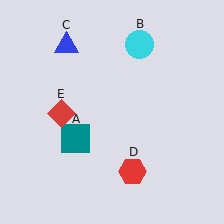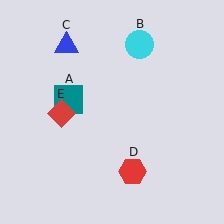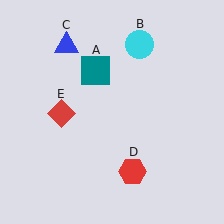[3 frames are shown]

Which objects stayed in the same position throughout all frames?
Cyan circle (object B) and blue triangle (object C) and red hexagon (object D) and red diamond (object E) remained stationary.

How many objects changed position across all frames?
1 object changed position: teal square (object A).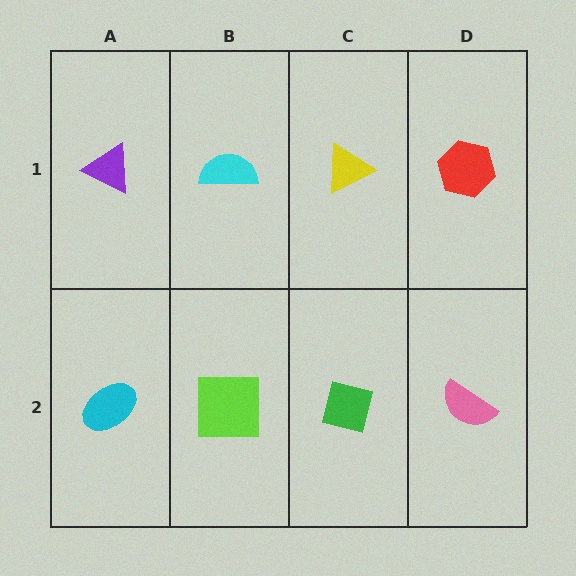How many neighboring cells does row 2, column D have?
2.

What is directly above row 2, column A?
A purple triangle.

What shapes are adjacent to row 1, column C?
A green square (row 2, column C), a cyan semicircle (row 1, column B), a red hexagon (row 1, column D).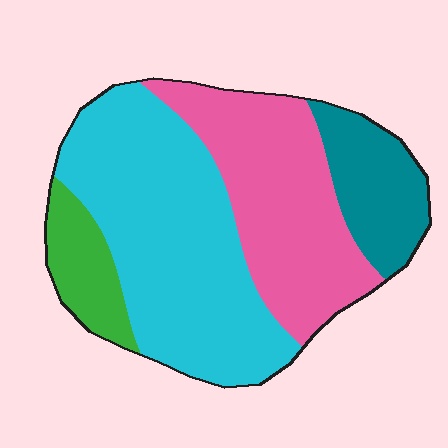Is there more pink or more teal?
Pink.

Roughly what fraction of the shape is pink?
Pink covers 31% of the shape.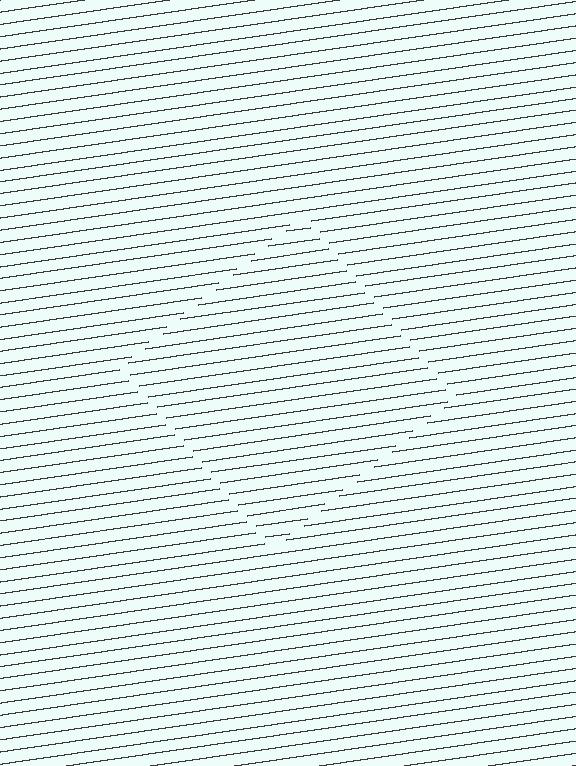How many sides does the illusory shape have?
4 sides — the line-ends trace a square.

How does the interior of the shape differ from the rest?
The interior of the shape contains the same grating, shifted by half a period — the contour is defined by the phase discontinuity where line-ends from the inner and outer gratings abut.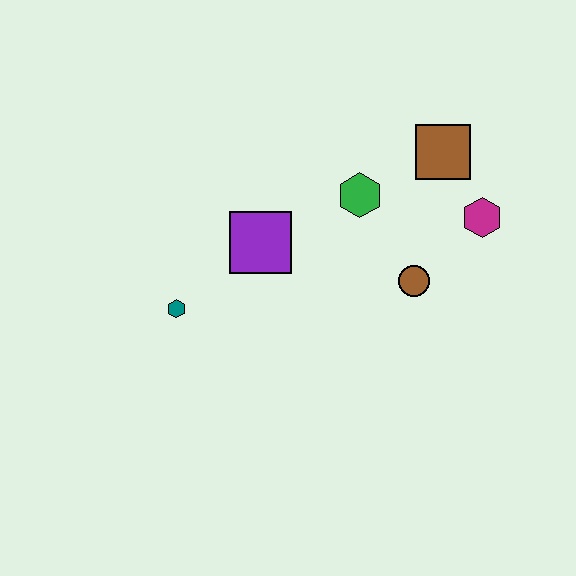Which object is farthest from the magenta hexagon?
The teal hexagon is farthest from the magenta hexagon.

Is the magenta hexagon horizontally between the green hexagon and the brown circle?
No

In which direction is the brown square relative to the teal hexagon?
The brown square is to the right of the teal hexagon.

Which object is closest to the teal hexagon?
The purple square is closest to the teal hexagon.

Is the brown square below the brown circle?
No